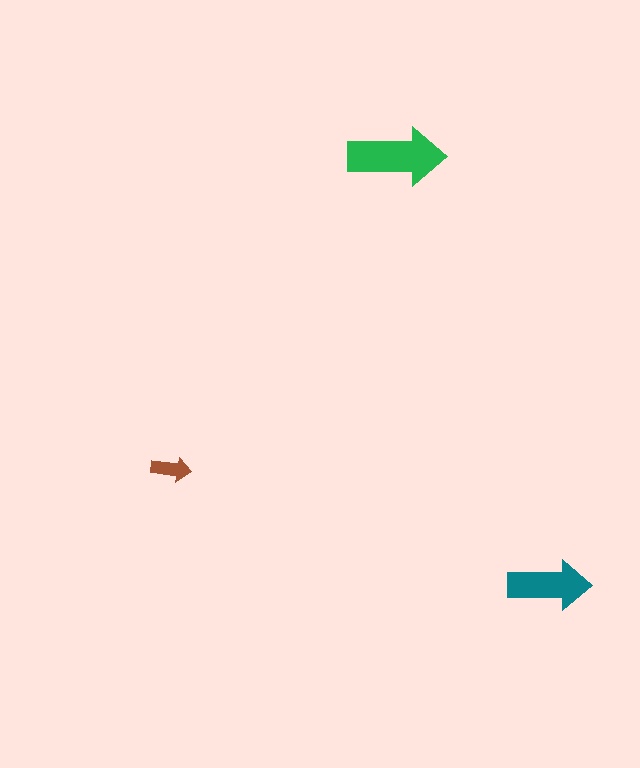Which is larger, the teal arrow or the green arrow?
The green one.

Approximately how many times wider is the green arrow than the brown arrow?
About 2.5 times wider.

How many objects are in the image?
There are 3 objects in the image.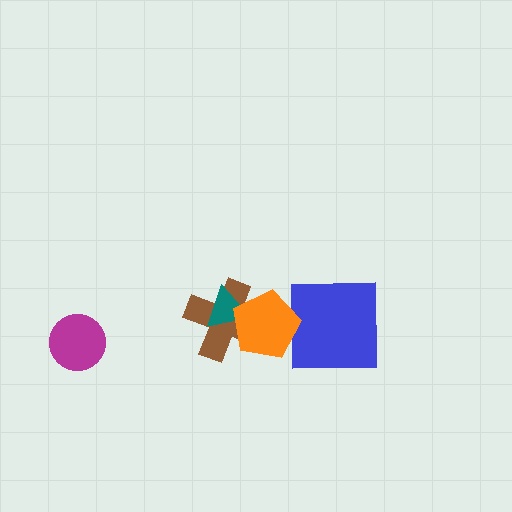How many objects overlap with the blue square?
1 object overlaps with the blue square.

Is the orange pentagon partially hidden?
No, no other shape covers it.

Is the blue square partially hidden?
Yes, it is partially covered by another shape.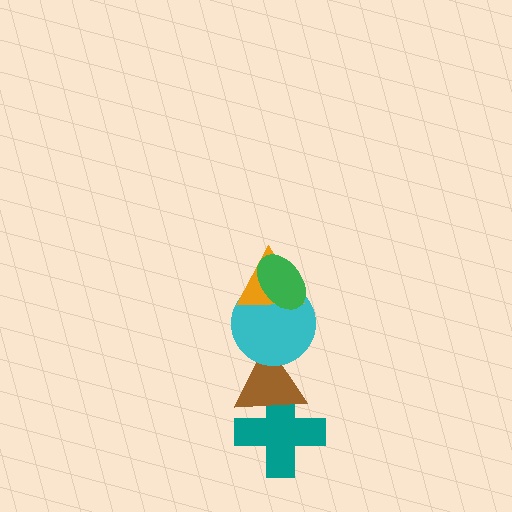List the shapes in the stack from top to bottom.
From top to bottom: the green ellipse, the orange triangle, the cyan circle, the brown triangle, the teal cross.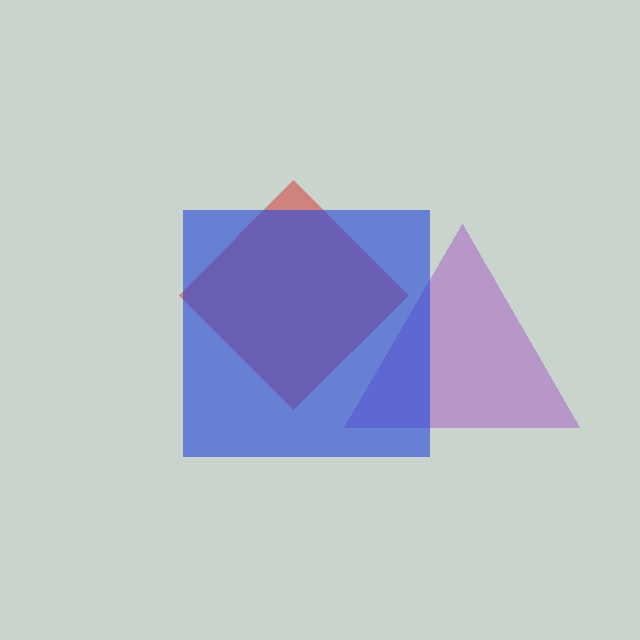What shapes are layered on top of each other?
The layered shapes are: a red diamond, a purple triangle, a blue square.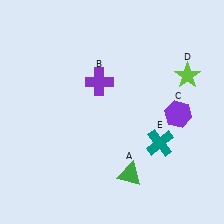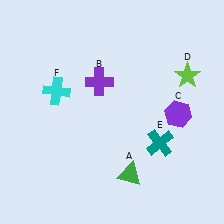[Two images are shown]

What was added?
A cyan cross (F) was added in Image 2.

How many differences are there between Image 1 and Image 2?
There is 1 difference between the two images.